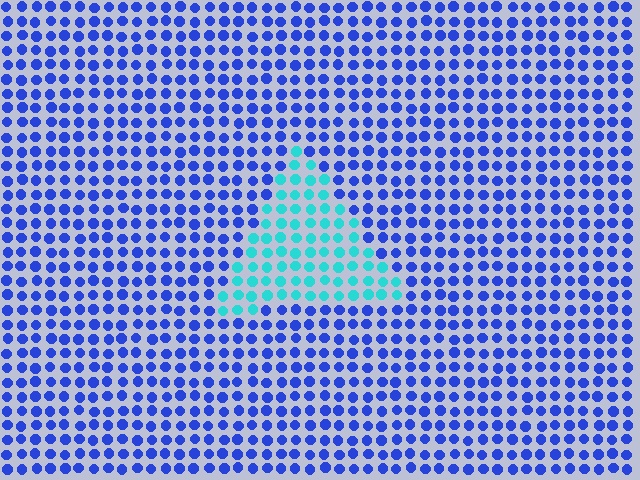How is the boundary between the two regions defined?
The boundary is defined purely by a slight shift in hue (about 53 degrees). Spacing, size, and orientation are identical on both sides.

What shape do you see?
I see a triangle.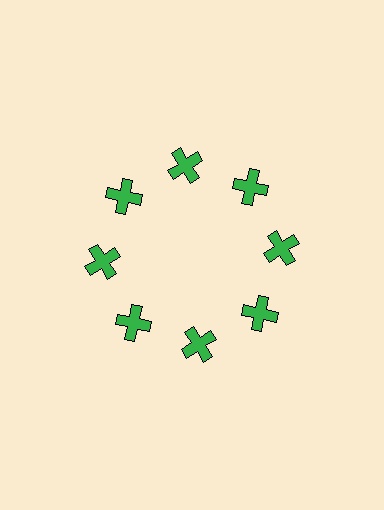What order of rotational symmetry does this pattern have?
This pattern has 8-fold rotational symmetry.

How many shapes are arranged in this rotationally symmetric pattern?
There are 8 shapes, arranged in 8 groups of 1.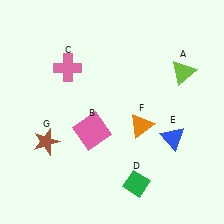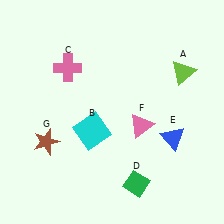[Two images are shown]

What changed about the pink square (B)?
In Image 1, B is pink. In Image 2, it changed to cyan.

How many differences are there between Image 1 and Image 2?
There are 2 differences between the two images.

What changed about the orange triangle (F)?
In Image 1, F is orange. In Image 2, it changed to pink.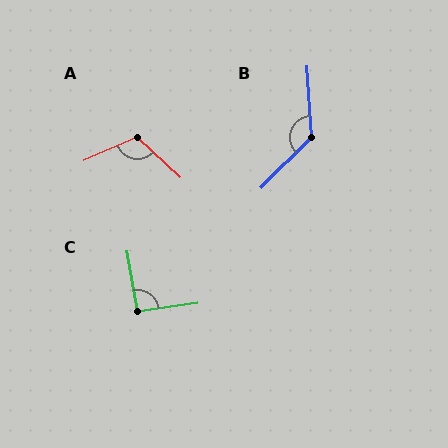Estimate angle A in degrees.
Approximately 113 degrees.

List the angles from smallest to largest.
C (92°), A (113°), B (132°).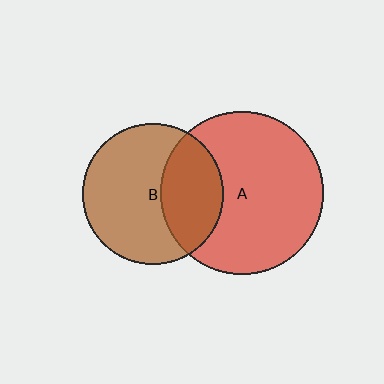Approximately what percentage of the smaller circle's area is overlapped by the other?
Approximately 35%.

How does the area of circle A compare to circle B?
Approximately 1.3 times.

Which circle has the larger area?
Circle A (red).